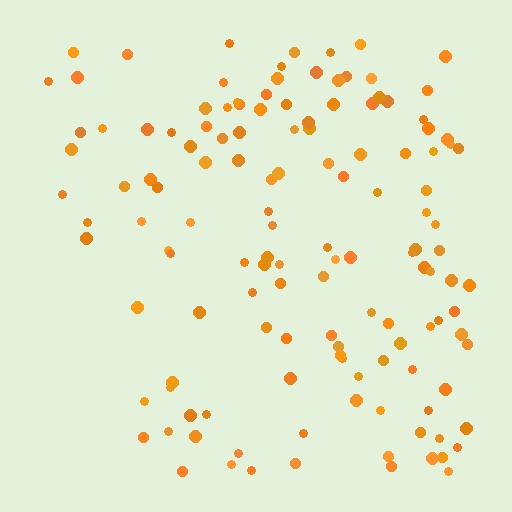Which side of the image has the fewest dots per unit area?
The left.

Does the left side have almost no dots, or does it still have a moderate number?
Still a moderate number, just noticeably fewer than the right.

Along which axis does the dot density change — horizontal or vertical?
Horizontal.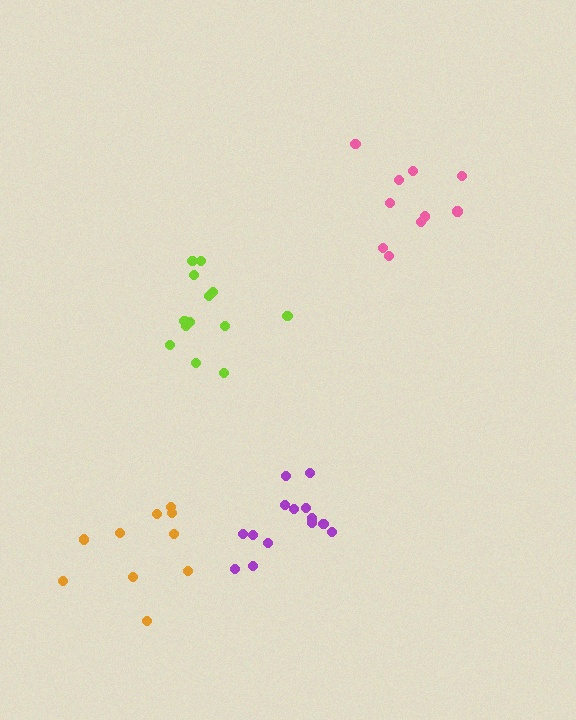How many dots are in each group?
Group 1: 14 dots, Group 2: 10 dots, Group 3: 10 dots, Group 4: 13 dots (47 total).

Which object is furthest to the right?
The pink cluster is rightmost.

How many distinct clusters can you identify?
There are 4 distinct clusters.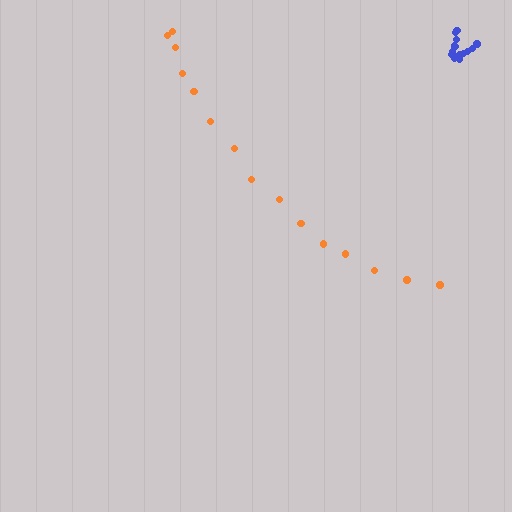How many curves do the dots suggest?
There are 2 distinct paths.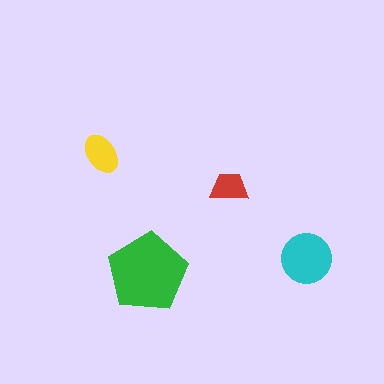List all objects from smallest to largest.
The red trapezoid, the yellow ellipse, the cyan circle, the green pentagon.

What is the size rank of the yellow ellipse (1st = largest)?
3rd.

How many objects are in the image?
There are 4 objects in the image.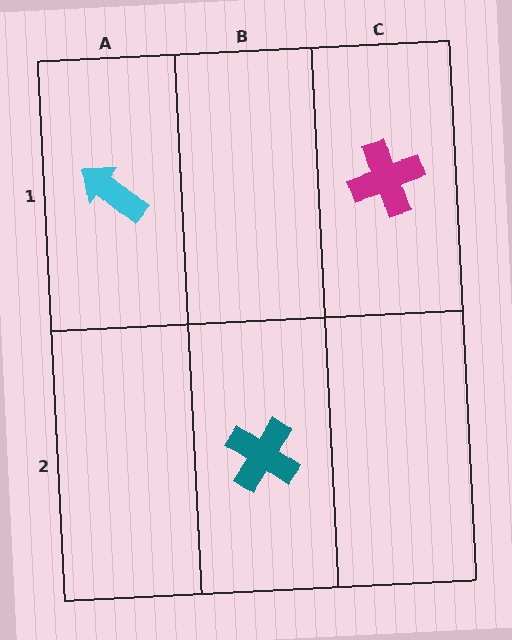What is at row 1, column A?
A cyan arrow.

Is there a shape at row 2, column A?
No, that cell is empty.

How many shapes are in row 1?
2 shapes.